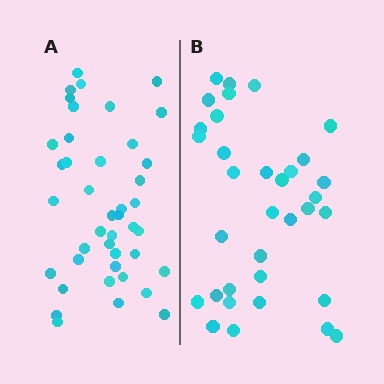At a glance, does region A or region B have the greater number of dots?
Region A (the left region) has more dots.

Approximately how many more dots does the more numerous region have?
Region A has roughly 8 or so more dots than region B.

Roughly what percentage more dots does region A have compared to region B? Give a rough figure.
About 25% more.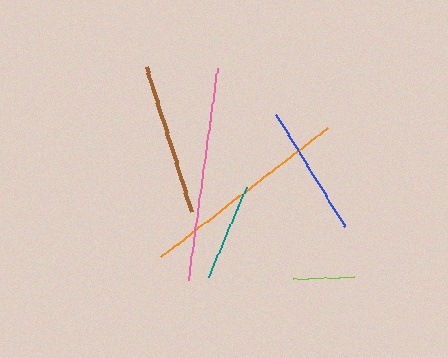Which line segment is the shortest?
The lime line is the shortest at approximately 61 pixels.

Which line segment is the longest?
The pink line is the longest at approximately 214 pixels.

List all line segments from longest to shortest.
From longest to shortest: pink, orange, brown, blue, teal, lime.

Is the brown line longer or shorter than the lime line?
The brown line is longer than the lime line.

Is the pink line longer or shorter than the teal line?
The pink line is longer than the teal line.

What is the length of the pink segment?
The pink segment is approximately 214 pixels long.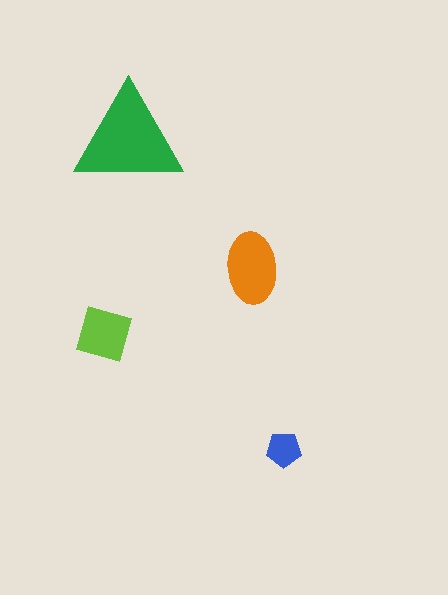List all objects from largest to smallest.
The green triangle, the orange ellipse, the lime square, the blue pentagon.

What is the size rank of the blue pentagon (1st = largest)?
4th.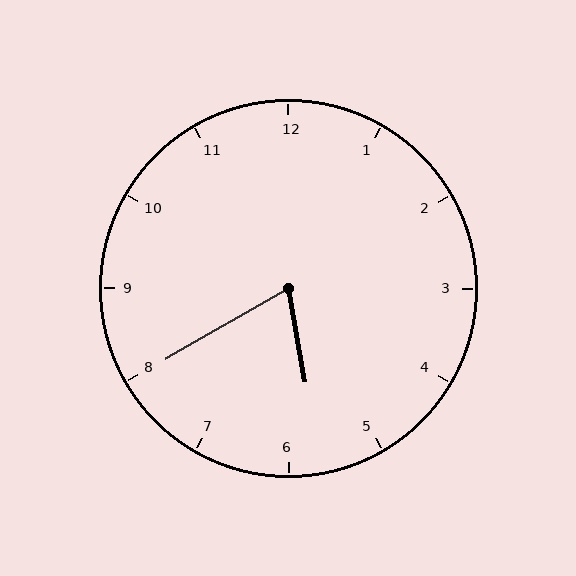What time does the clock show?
5:40.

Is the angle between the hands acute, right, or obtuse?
It is acute.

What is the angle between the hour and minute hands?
Approximately 70 degrees.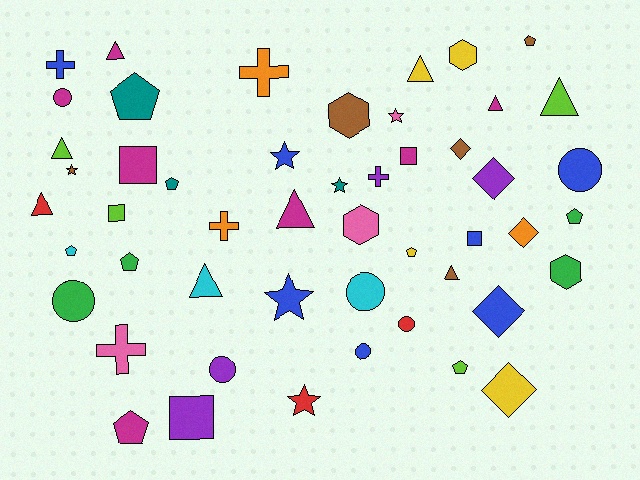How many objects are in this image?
There are 50 objects.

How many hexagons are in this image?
There are 4 hexagons.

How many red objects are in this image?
There are 3 red objects.